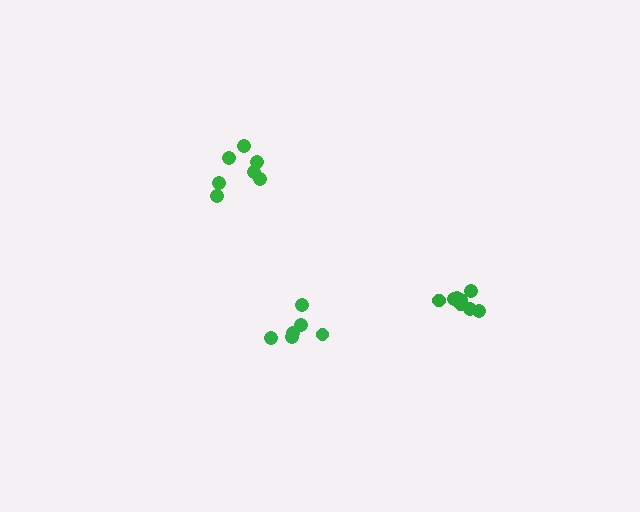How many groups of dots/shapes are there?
There are 3 groups.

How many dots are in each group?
Group 1: 9 dots, Group 2: 6 dots, Group 3: 7 dots (22 total).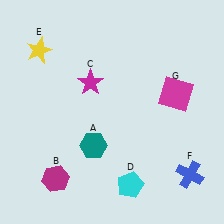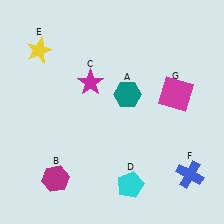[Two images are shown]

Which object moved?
The teal hexagon (A) moved up.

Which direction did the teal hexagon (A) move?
The teal hexagon (A) moved up.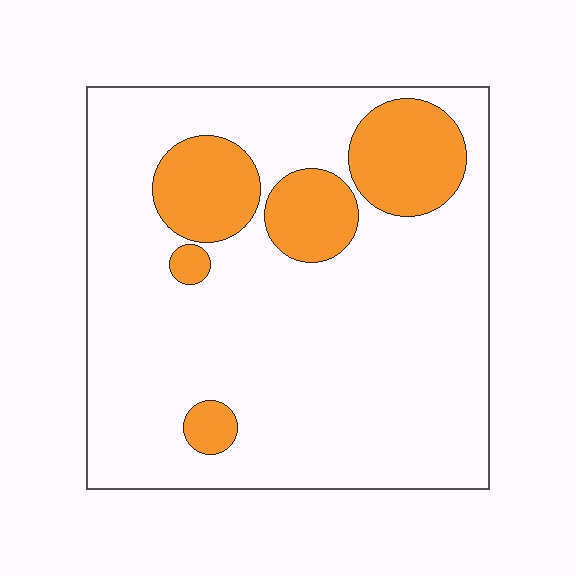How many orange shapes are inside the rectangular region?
5.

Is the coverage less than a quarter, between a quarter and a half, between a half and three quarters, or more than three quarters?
Less than a quarter.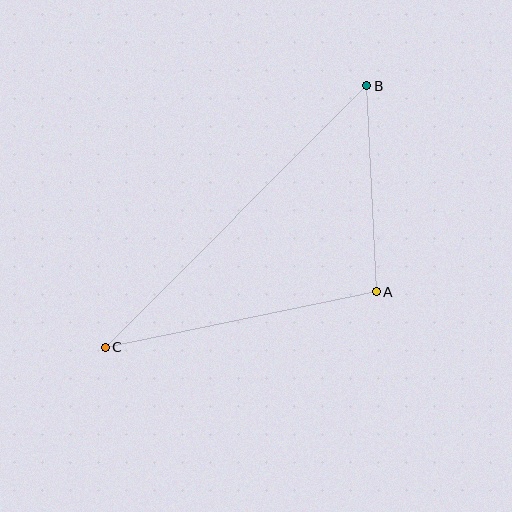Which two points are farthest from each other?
Points B and C are farthest from each other.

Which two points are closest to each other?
Points A and B are closest to each other.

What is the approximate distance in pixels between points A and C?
The distance between A and C is approximately 276 pixels.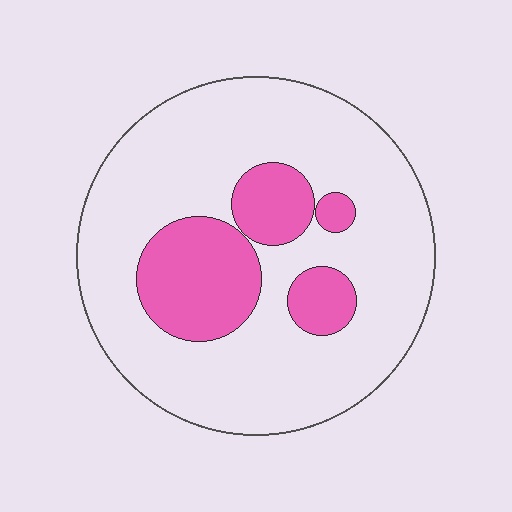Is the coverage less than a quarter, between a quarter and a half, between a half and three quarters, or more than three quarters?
Less than a quarter.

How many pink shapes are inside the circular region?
4.